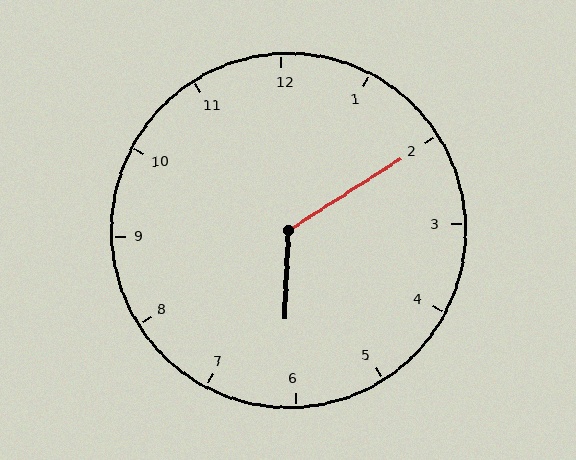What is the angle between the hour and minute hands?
Approximately 125 degrees.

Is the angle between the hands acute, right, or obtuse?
It is obtuse.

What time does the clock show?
6:10.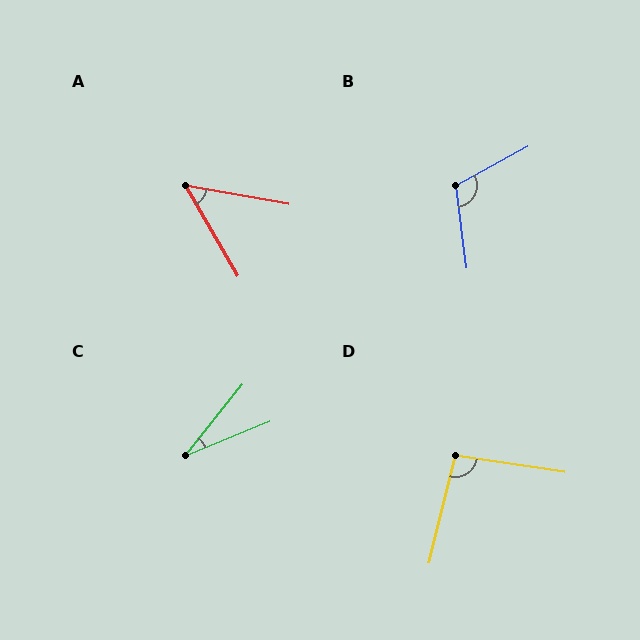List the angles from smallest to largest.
C (29°), A (50°), D (96°), B (111°).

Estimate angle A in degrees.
Approximately 50 degrees.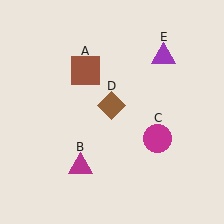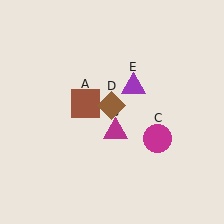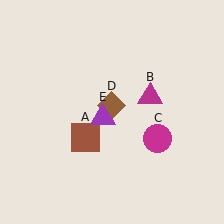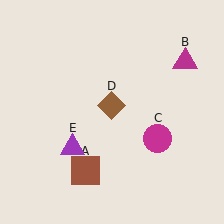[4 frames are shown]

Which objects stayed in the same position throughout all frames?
Magenta circle (object C) and brown diamond (object D) remained stationary.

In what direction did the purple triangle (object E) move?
The purple triangle (object E) moved down and to the left.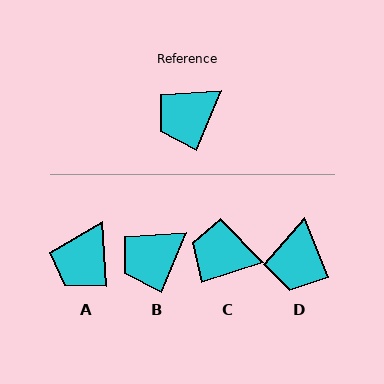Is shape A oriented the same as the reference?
No, it is off by about 26 degrees.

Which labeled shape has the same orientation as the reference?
B.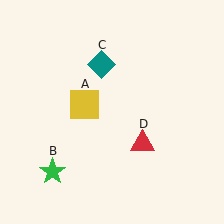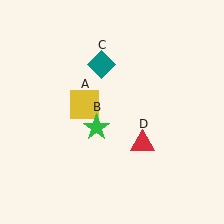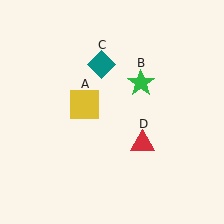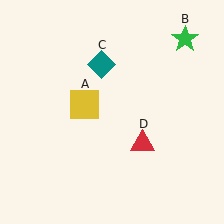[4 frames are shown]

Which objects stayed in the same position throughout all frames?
Yellow square (object A) and teal diamond (object C) and red triangle (object D) remained stationary.